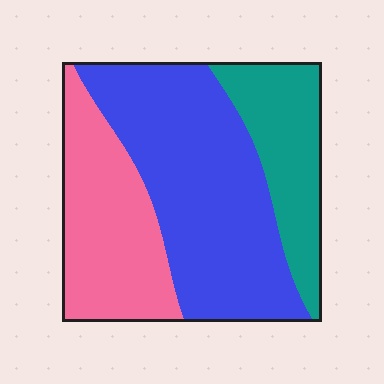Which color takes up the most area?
Blue, at roughly 50%.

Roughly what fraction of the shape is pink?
Pink takes up between a sixth and a third of the shape.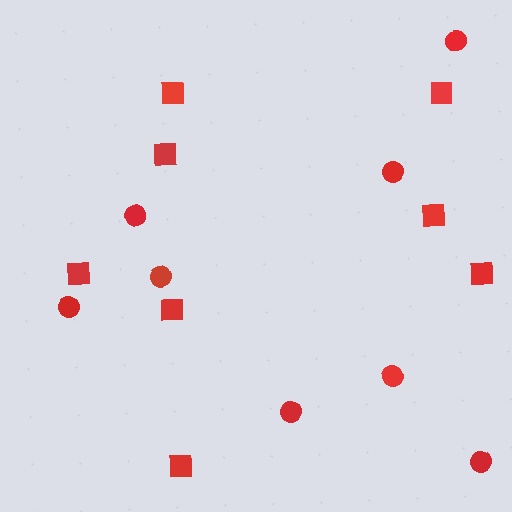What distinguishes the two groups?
There are 2 groups: one group of circles (8) and one group of squares (8).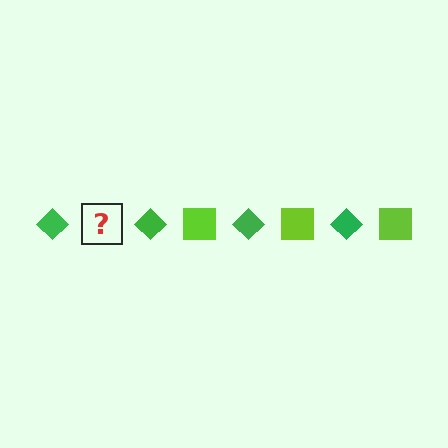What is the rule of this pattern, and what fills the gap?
The rule is that the pattern alternates between green diamond and lime square. The gap should be filled with a lime square.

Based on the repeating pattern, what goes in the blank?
The blank should be a lime square.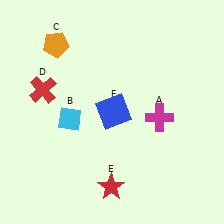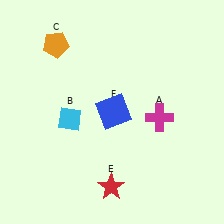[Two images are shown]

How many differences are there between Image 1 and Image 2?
There is 1 difference between the two images.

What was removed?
The red cross (D) was removed in Image 2.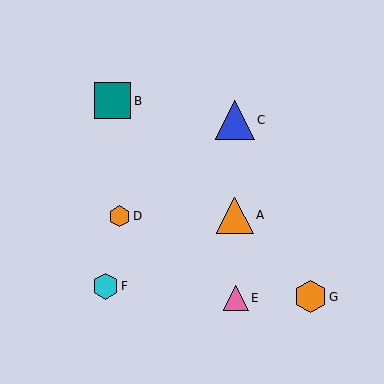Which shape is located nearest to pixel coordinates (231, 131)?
The blue triangle (labeled C) at (235, 120) is nearest to that location.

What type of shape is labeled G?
Shape G is an orange hexagon.